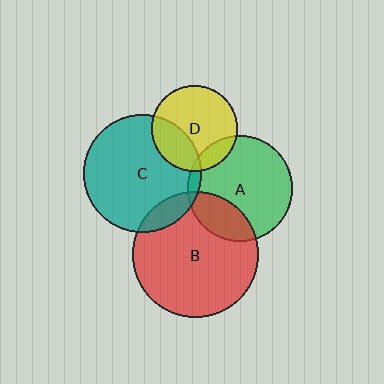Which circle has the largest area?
Circle B (red).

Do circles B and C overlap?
Yes.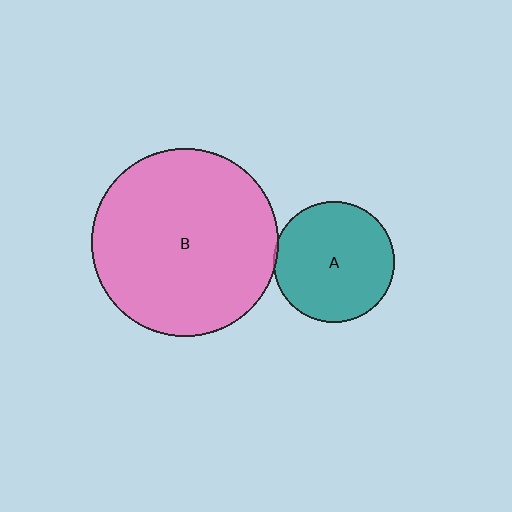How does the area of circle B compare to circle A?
Approximately 2.4 times.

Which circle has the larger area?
Circle B (pink).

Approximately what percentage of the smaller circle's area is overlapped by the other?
Approximately 5%.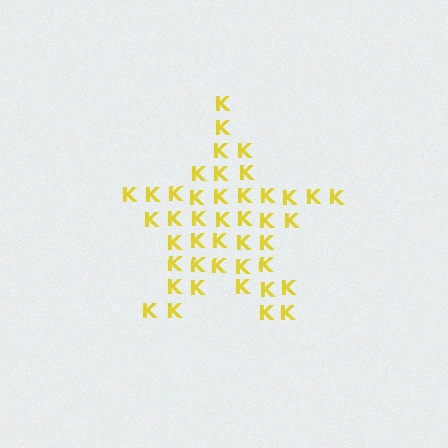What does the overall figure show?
The overall figure shows a star.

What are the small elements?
The small elements are letter K's.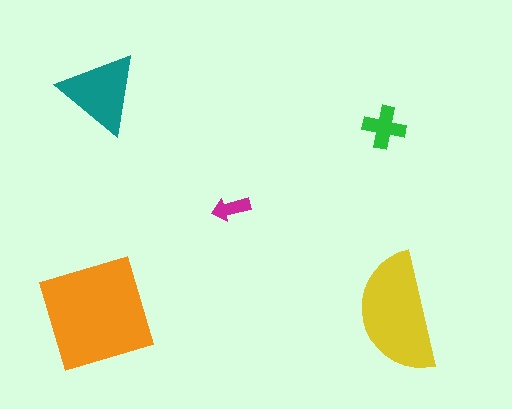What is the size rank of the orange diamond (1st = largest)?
1st.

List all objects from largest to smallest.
The orange diamond, the yellow semicircle, the teal triangle, the green cross, the magenta arrow.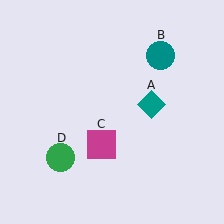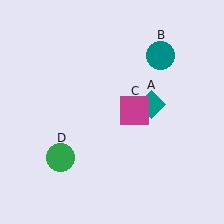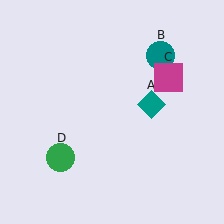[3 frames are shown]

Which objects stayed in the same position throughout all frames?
Teal diamond (object A) and teal circle (object B) and green circle (object D) remained stationary.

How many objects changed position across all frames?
1 object changed position: magenta square (object C).